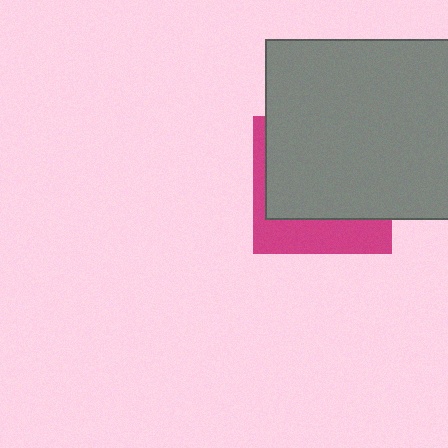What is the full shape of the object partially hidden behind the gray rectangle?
The partially hidden object is a magenta square.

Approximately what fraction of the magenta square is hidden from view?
Roughly 69% of the magenta square is hidden behind the gray rectangle.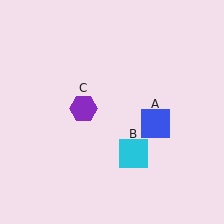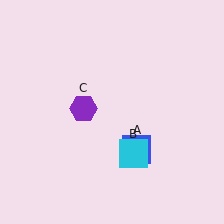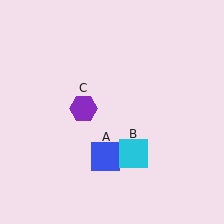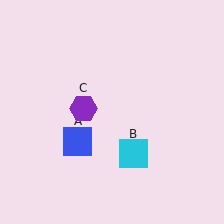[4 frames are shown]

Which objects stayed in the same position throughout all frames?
Cyan square (object B) and purple hexagon (object C) remained stationary.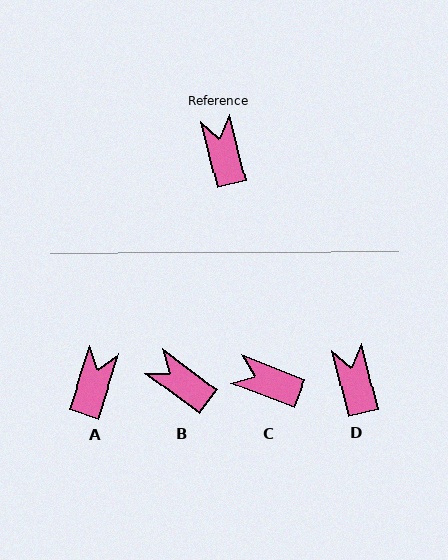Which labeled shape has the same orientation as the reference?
D.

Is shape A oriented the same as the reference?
No, it is off by about 32 degrees.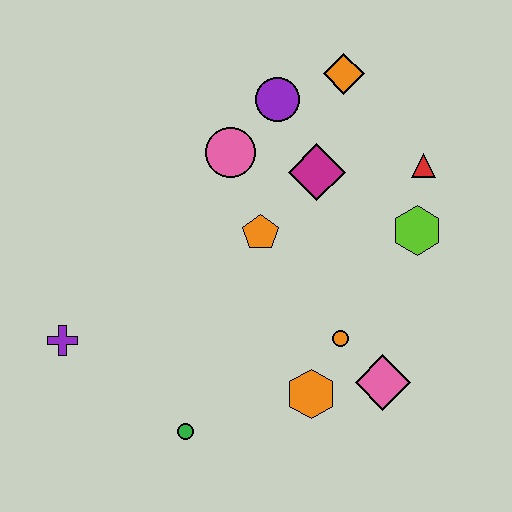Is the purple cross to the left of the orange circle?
Yes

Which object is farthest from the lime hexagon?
The purple cross is farthest from the lime hexagon.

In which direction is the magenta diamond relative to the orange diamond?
The magenta diamond is below the orange diamond.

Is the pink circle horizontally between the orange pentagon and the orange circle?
No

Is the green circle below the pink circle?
Yes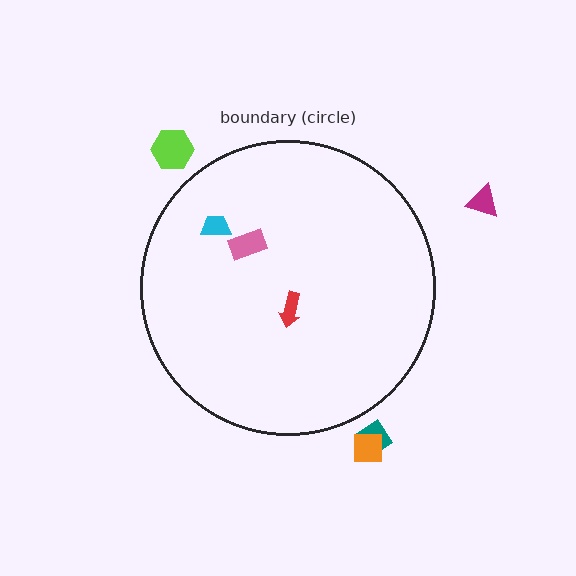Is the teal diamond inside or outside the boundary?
Outside.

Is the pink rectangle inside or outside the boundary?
Inside.